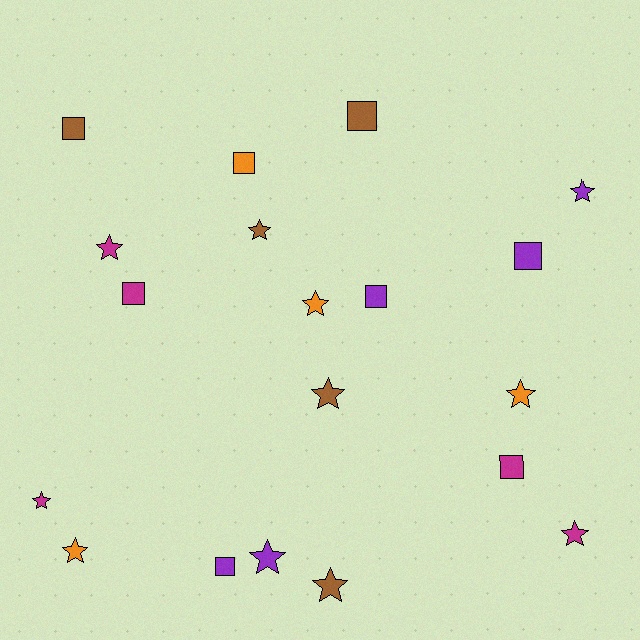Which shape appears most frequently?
Star, with 11 objects.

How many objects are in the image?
There are 19 objects.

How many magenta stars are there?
There are 3 magenta stars.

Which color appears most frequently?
Magenta, with 5 objects.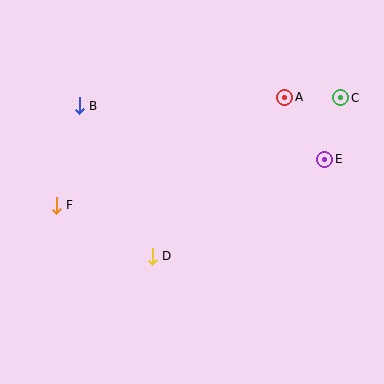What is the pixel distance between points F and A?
The distance between F and A is 253 pixels.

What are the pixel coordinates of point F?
Point F is at (56, 205).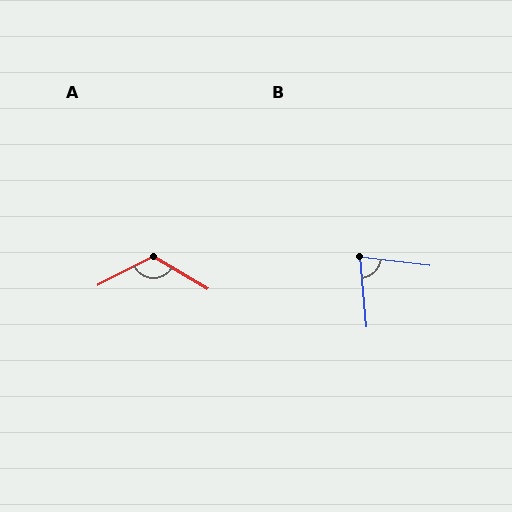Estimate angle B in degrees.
Approximately 78 degrees.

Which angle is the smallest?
B, at approximately 78 degrees.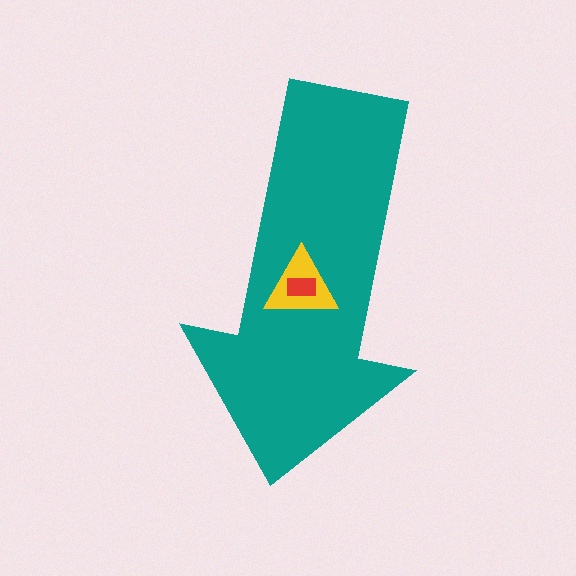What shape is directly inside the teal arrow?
The yellow triangle.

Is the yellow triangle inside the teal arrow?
Yes.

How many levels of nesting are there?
3.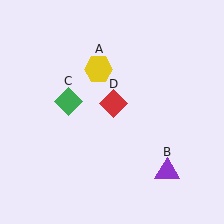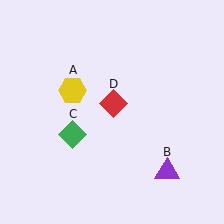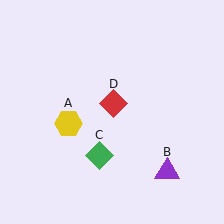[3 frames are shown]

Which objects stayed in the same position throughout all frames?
Purple triangle (object B) and red diamond (object D) remained stationary.